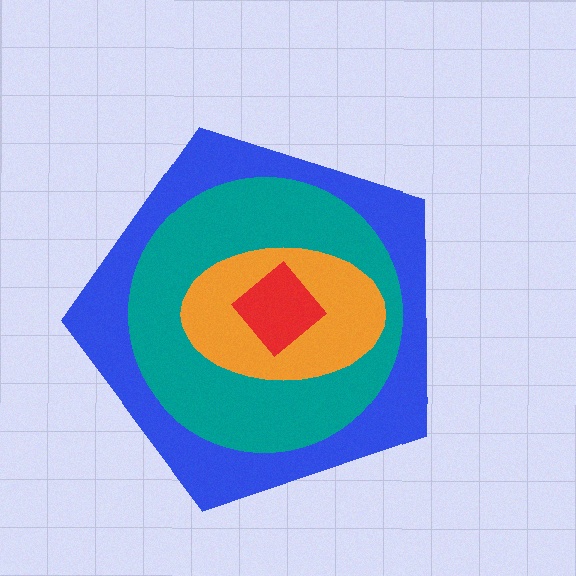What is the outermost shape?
The blue pentagon.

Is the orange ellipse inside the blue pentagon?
Yes.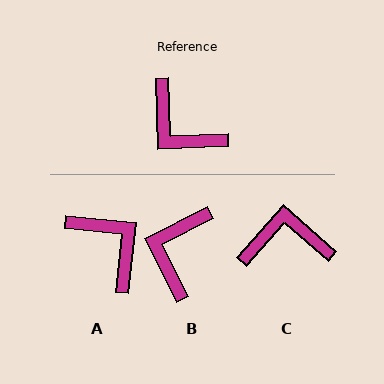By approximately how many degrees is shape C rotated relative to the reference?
Approximately 133 degrees clockwise.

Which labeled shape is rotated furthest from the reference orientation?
A, about 172 degrees away.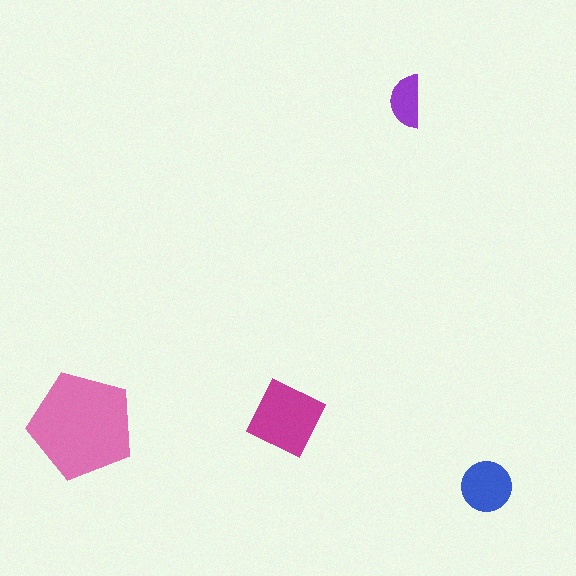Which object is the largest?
The pink pentagon.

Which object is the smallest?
The purple semicircle.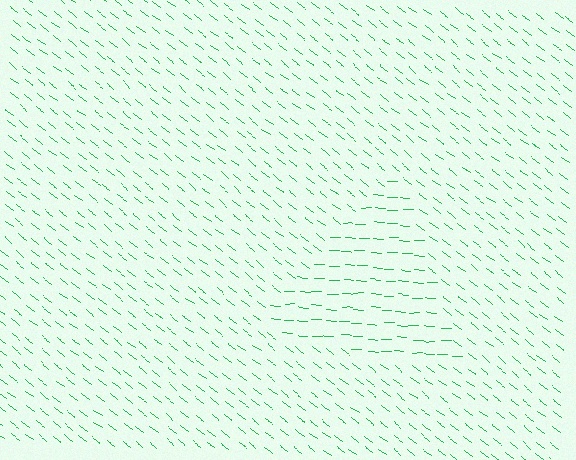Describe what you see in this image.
The image is filled with small green line segments. A triangle region in the image has lines oriented differently from the surrounding lines, creating a visible texture boundary.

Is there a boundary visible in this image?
Yes, there is a texture boundary formed by a change in line orientation.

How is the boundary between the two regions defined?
The boundary is defined purely by a change in line orientation (approximately 37 degrees difference). All lines are the same color and thickness.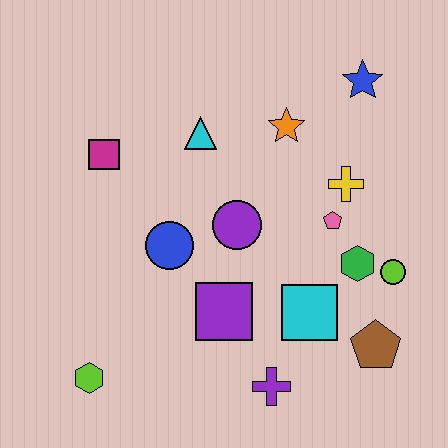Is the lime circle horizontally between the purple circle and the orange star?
No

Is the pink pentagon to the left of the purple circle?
No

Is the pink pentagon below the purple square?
No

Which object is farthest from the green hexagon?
The lime hexagon is farthest from the green hexagon.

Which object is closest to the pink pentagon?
The yellow cross is closest to the pink pentagon.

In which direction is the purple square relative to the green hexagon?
The purple square is to the left of the green hexagon.